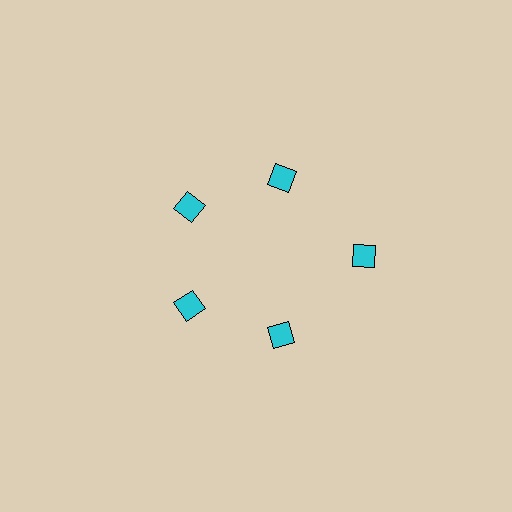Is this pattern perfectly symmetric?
No. The 5 cyan squares are arranged in a ring, but one element near the 3 o'clock position is pushed outward from the center, breaking the 5-fold rotational symmetry.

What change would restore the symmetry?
The symmetry would be restored by moving it inward, back onto the ring so that all 5 squares sit at equal angles and equal distance from the center.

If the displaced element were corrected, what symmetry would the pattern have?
It would have 5-fold rotational symmetry — the pattern would map onto itself every 72 degrees.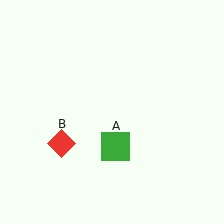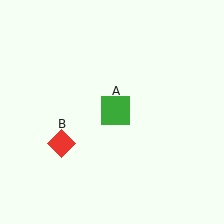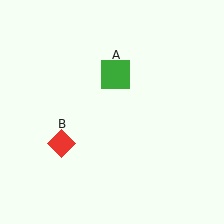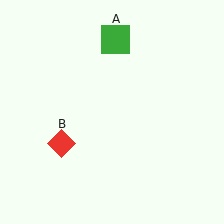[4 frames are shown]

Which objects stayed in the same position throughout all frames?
Red diamond (object B) remained stationary.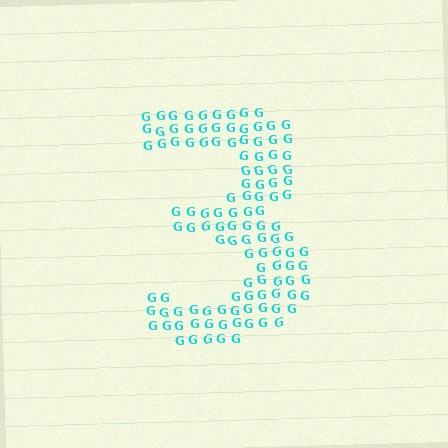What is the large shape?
The large shape is the digit 3.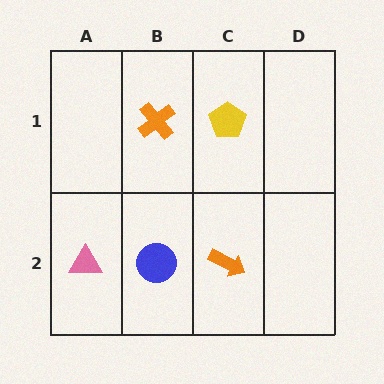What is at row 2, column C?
An orange arrow.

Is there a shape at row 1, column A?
No, that cell is empty.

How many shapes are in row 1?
2 shapes.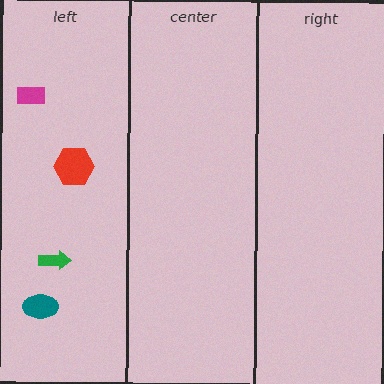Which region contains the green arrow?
The left region.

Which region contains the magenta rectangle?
The left region.